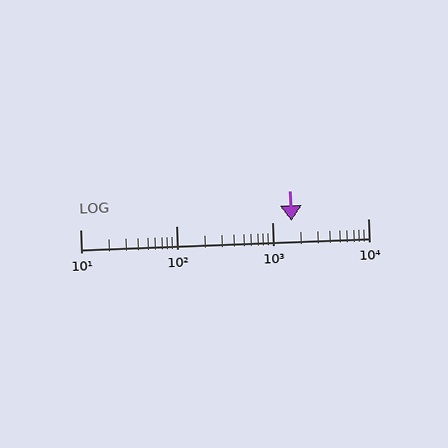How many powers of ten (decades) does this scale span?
The scale spans 3 decades, from 10 to 10000.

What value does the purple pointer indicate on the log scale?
The pointer indicates approximately 1600.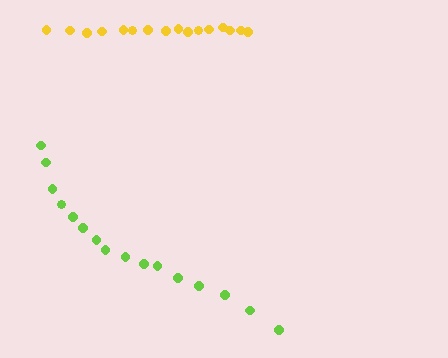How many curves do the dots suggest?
There are 2 distinct paths.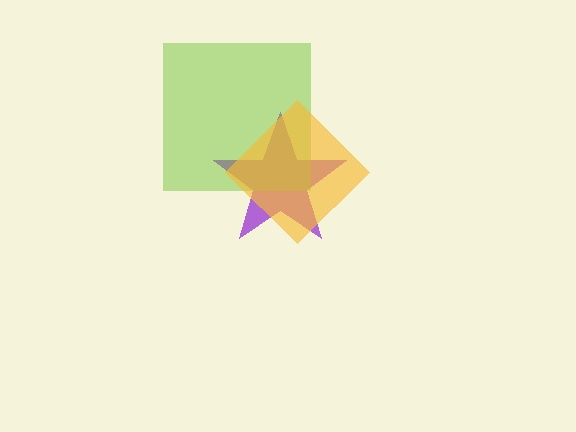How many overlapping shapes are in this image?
There are 3 overlapping shapes in the image.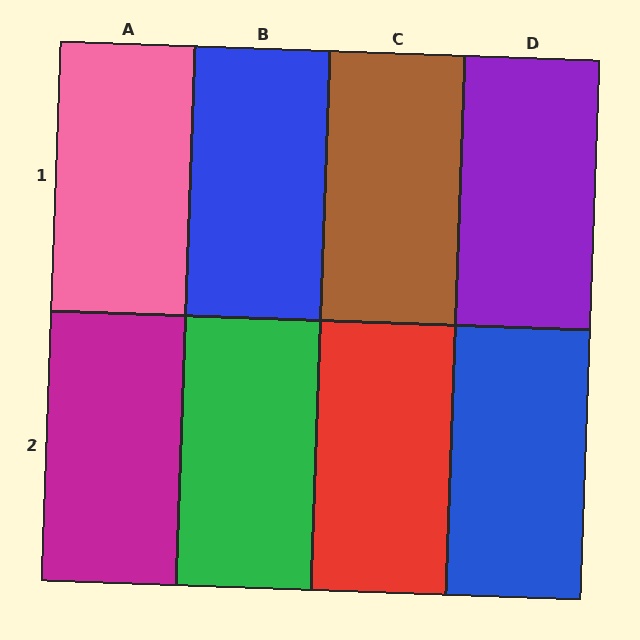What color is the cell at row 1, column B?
Blue.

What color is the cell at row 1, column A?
Pink.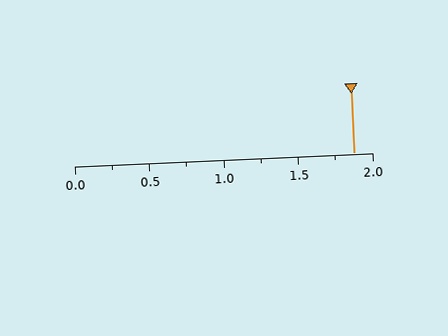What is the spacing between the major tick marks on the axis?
The major ticks are spaced 0.5 apart.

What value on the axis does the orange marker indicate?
The marker indicates approximately 1.88.